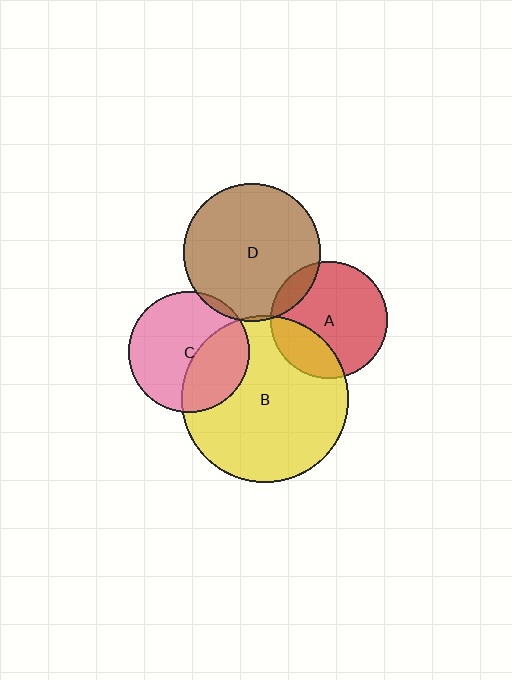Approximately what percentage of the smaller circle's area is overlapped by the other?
Approximately 5%.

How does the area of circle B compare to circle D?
Approximately 1.5 times.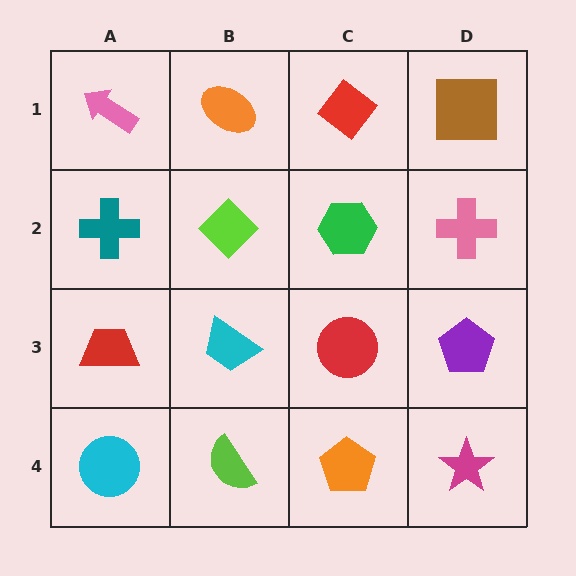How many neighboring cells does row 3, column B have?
4.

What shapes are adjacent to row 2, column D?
A brown square (row 1, column D), a purple pentagon (row 3, column D), a green hexagon (row 2, column C).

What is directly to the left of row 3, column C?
A cyan trapezoid.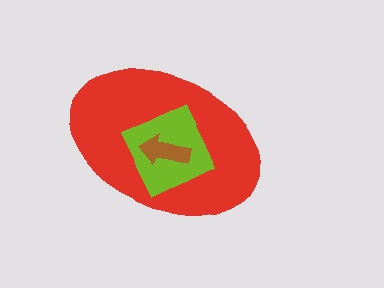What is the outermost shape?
The red ellipse.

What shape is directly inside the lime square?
The brown arrow.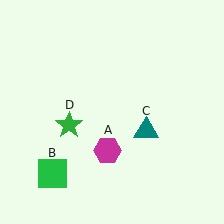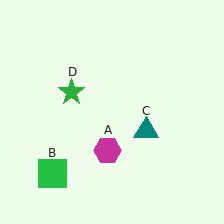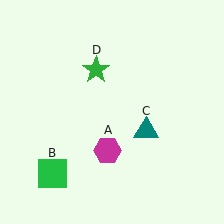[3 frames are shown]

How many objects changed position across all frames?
1 object changed position: green star (object D).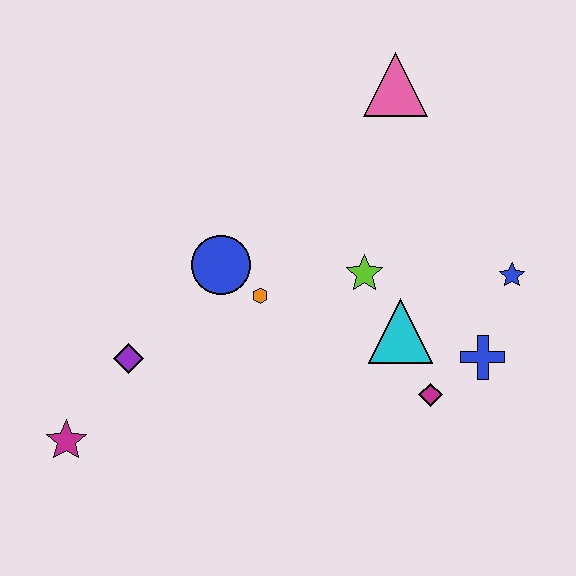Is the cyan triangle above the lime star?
No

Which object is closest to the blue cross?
The magenta diamond is closest to the blue cross.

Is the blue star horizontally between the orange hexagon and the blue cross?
No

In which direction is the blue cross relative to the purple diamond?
The blue cross is to the right of the purple diamond.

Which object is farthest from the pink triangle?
The magenta star is farthest from the pink triangle.